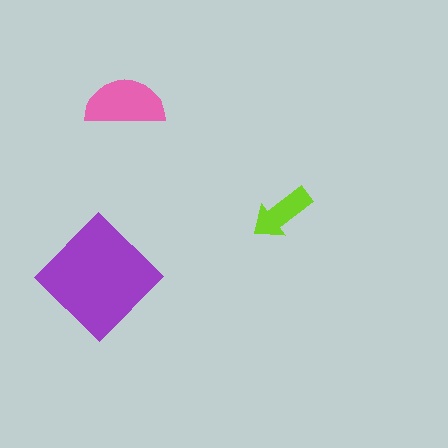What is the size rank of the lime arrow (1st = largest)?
3rd.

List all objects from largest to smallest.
The purple diamond, the pink semicircle, the lime arrow.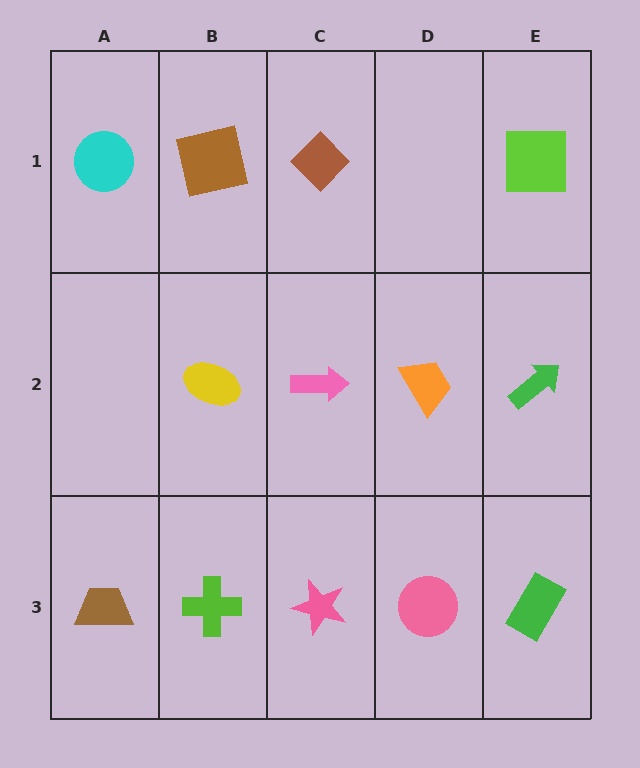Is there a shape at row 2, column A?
No, that cell is empty.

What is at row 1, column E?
A lime square.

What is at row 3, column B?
A lime cross.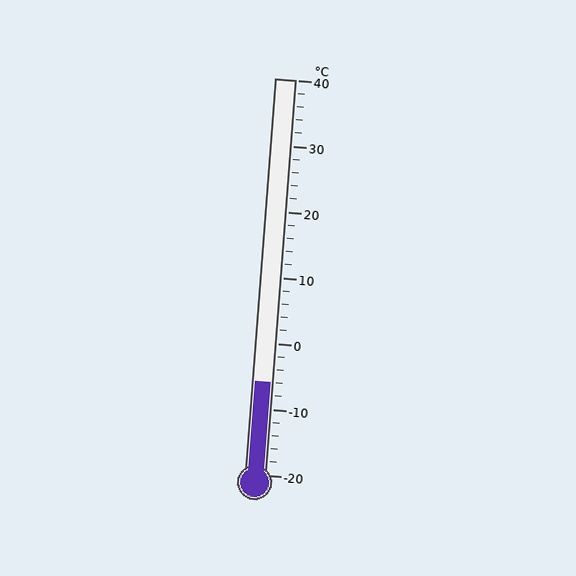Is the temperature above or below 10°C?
The temperature is below 10°C.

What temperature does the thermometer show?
The thermometer shows approximately -6°C.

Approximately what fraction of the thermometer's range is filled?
The thermometer is filled to approximately 25% of its range.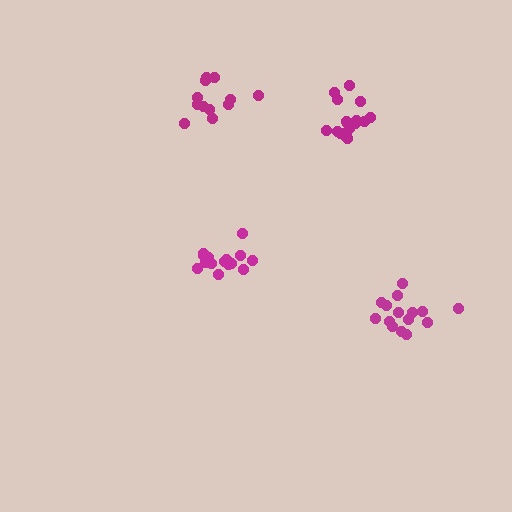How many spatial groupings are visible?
There are 4 spatial groupings.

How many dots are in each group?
Group 1: 15 dots, Group 2: 16 dots, Group 3: 12 dots, Group 4: 17 dots (60 total).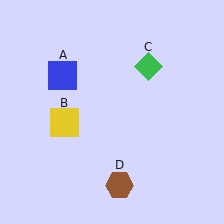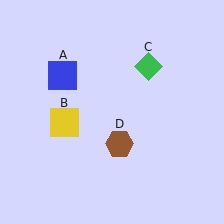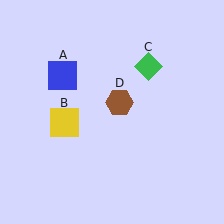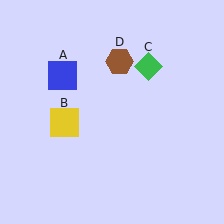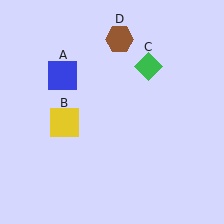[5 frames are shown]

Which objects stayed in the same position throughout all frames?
Blue square (object A) and yellow square (object B) and green diamond (object C) remained stationary.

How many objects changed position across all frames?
1 object changed position: brown hexagon (object D).